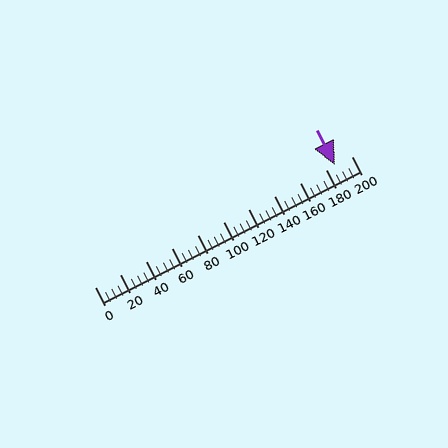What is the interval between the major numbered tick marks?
The major tick marks are spaced 20 units apart.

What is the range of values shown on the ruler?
The ruler shows values from 0 to 200.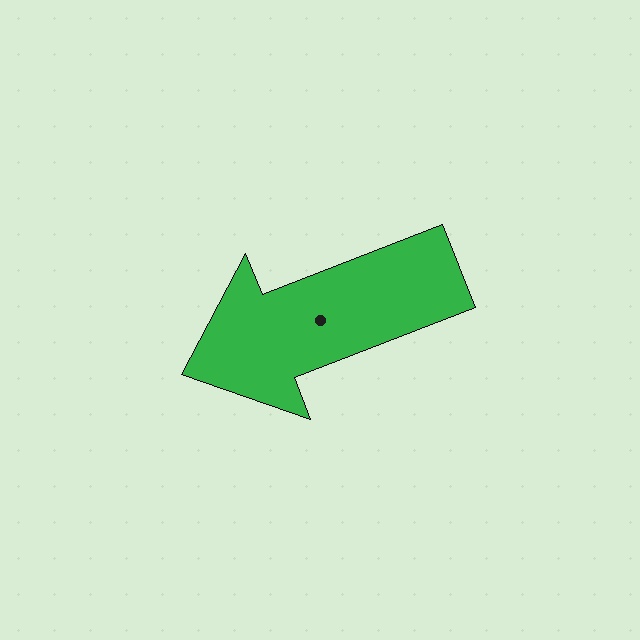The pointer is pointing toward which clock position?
Roughly 8 o'clock.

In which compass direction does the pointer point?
West.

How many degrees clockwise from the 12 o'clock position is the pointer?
Approximately 249 degrees.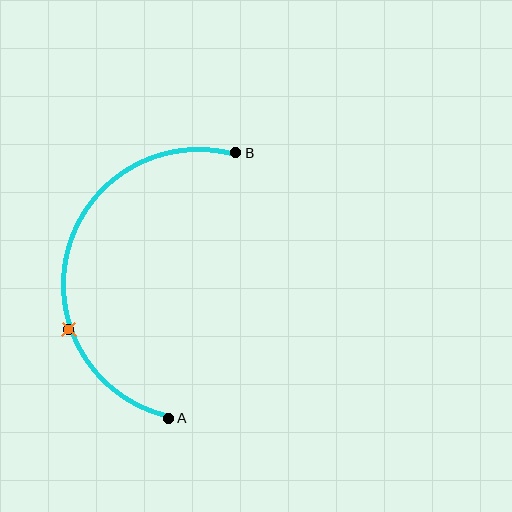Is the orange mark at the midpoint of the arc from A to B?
No. The orange mark lies on the arc but is closer to endpoint A. The arc midpoint would be at the point on the curve equidistant along the arc from both A and B.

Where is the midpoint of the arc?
The arc midpoint is the point on the curve farthest from the straight line joining A and B. It sits to the left of that line.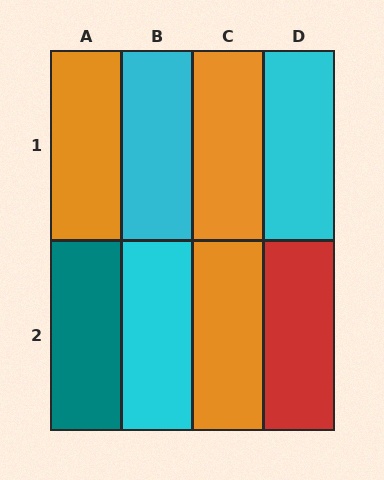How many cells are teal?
1 cell is teal.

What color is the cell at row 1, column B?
Cyan.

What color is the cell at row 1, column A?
Orange.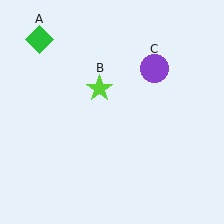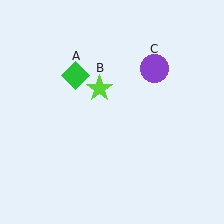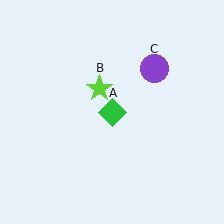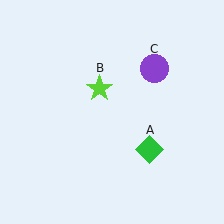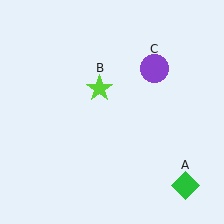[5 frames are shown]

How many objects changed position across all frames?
1 object changed position: green diamond (object A).